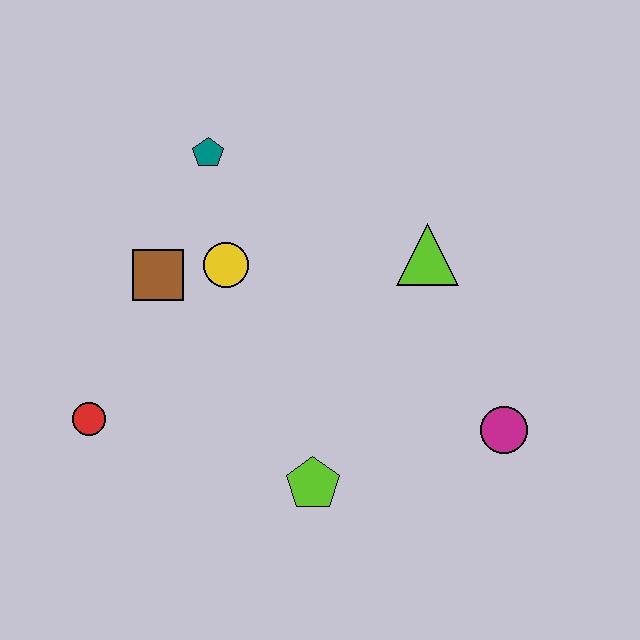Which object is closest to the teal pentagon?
The yellow circle is closest to the teal pentagon.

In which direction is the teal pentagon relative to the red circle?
The teal pentagon is above the red circle.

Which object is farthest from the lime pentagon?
The teal pentagon is farthest from the lime pentagon.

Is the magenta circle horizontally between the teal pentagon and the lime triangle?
No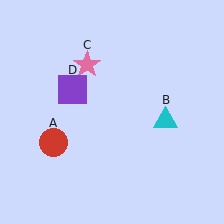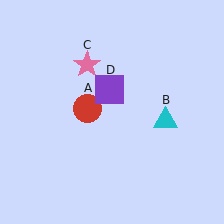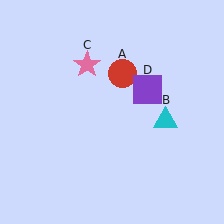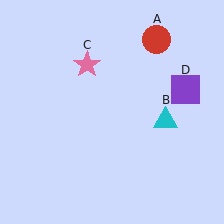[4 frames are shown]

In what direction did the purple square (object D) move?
The purple square (object D) moved right.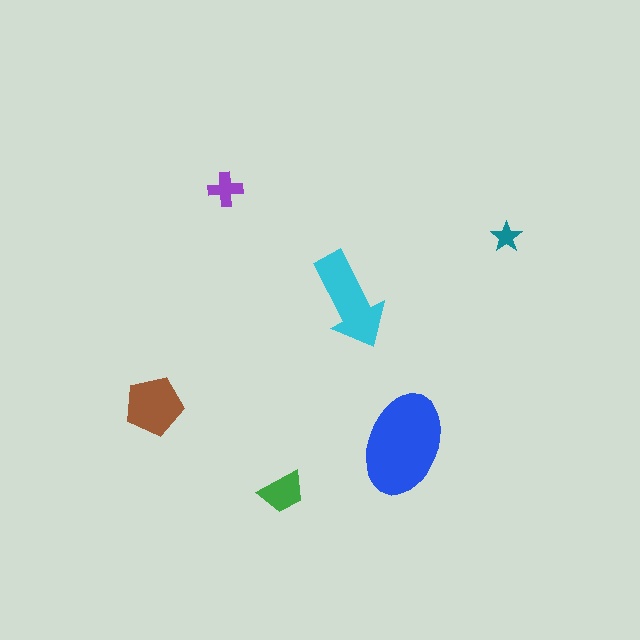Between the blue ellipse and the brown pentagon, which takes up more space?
The blue ellipse.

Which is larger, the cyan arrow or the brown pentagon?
The cyan arrow.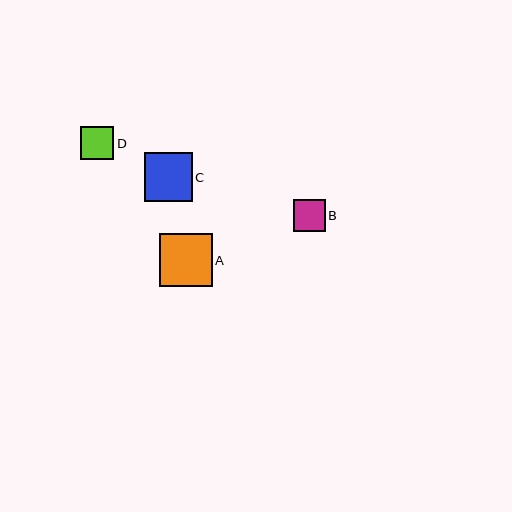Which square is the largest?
Square A is the largest with a size of approximately 53 pixels.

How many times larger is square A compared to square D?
Square A is approximately 1.6 times the size of square D.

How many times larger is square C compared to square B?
Square C is approximately 1.5 times the size of square B.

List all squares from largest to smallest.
From largest to smallest: A, C, D, B.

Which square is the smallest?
Square B is the smallest with a size of approximately 32 pixels.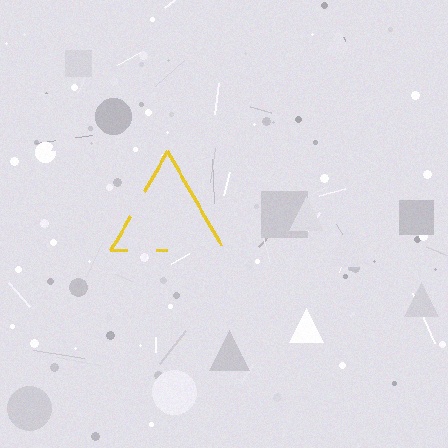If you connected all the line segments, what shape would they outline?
They would outline a triangle.